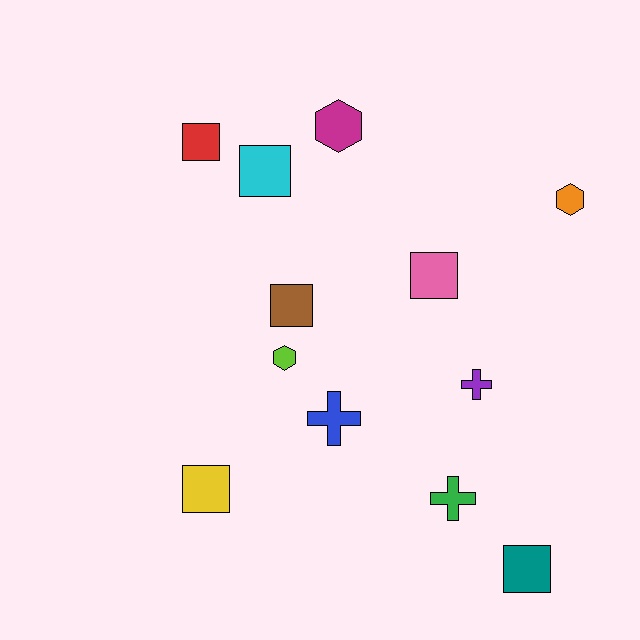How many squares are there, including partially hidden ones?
There are 6 squares.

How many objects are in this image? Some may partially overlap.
There are 12 objects.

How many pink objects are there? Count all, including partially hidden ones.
There is 1 pink object.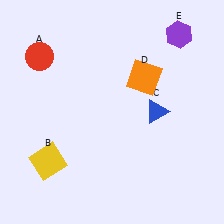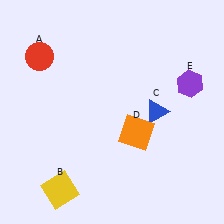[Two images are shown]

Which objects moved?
The objects that moved are: the yellow square (B), the orange square (D), the purple hexagon (E).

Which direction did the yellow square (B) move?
The yellow square (B) moved down.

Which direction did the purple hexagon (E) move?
The purple hexagon (E) moved down.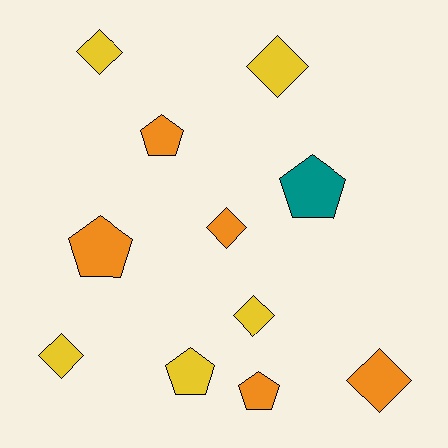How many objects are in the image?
There are 11 objects.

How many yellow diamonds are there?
There are 4 yellow diamonds.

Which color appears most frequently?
Yellow, with 5 objects.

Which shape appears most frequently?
Diamond, with 6 objects.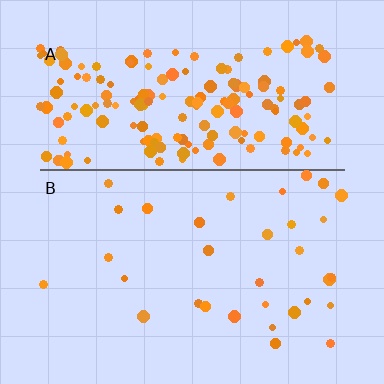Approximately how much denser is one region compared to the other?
Approximately 5.3× — region A over region B.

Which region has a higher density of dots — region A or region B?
A (the top).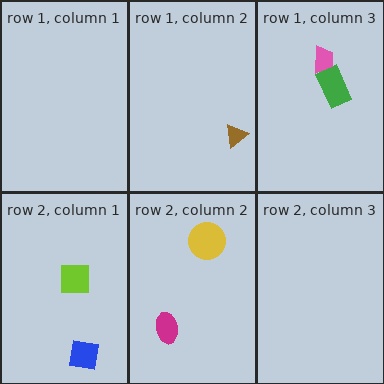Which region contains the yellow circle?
The row 2, column 2 region.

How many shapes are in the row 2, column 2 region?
2.